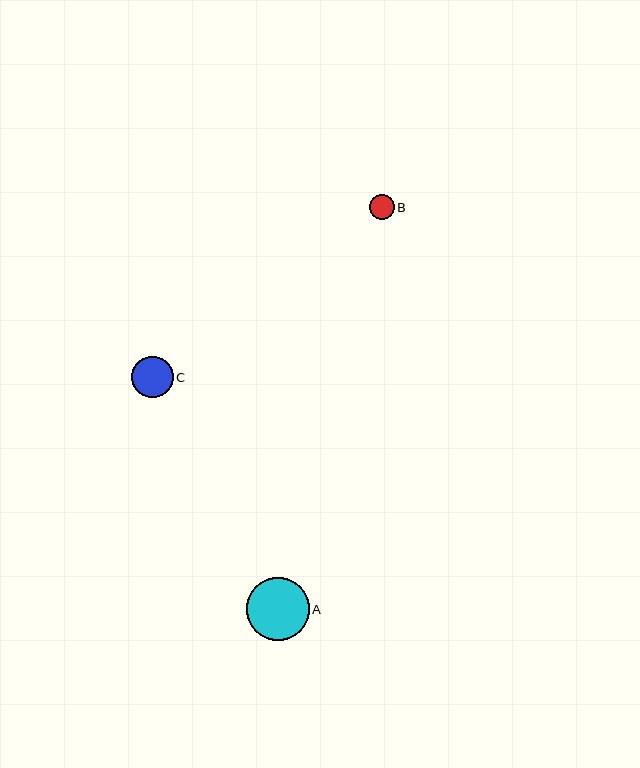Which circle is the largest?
Circle A is the largest with a size of approximately 62 pixels.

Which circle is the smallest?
Circle B is the smallest with a size of approximately 25 pixels.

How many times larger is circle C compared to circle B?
Circle C is approximately 1.7 times the size of circle B.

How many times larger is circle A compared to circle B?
Circle A is approximately 2.5 times the size of circle B.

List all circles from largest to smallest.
From largest to smallest: A, C, B.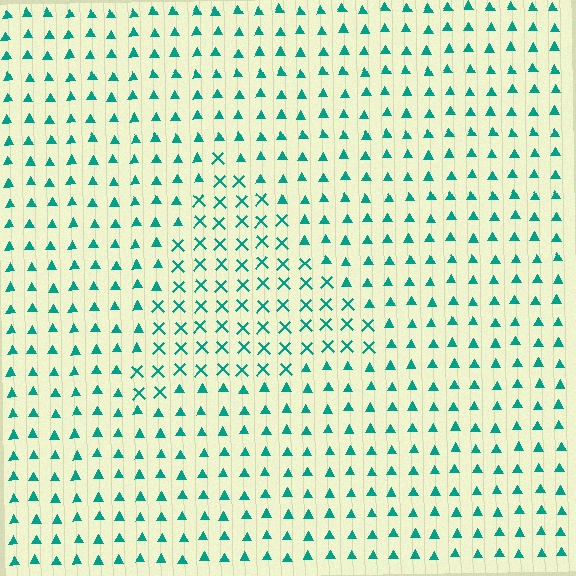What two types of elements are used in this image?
The image uses X marks inside the triangle region and triangles outside it.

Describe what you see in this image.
The image is filled with small teal elements arranged in a uniform grid. A triangle-shaped region contains X marks, while the surrounding area contains triangles. The boundary is defined purely by the change in element shape.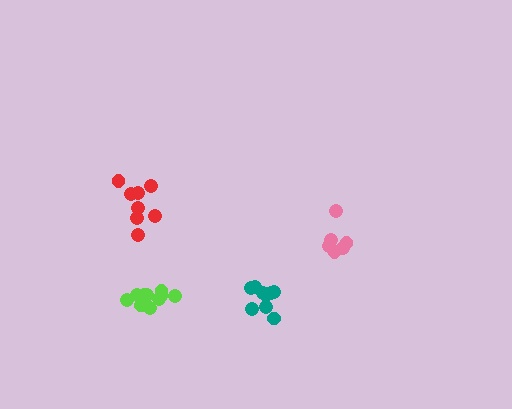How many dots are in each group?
Group 1: 10 dots, Group 2: 9 dots, Group 3: 6 dots, Group 4: 8 dots (33 total).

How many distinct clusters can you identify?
There are 4 distinct clusters.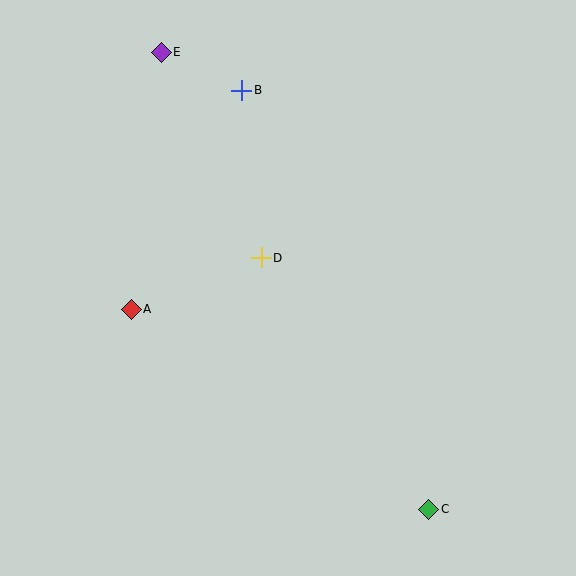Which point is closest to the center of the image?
Point D at (261, 258) is closest to the center.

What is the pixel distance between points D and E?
The distance between D and E is 228 pixels.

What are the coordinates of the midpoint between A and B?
The midpoint between A and B is at (187, 200).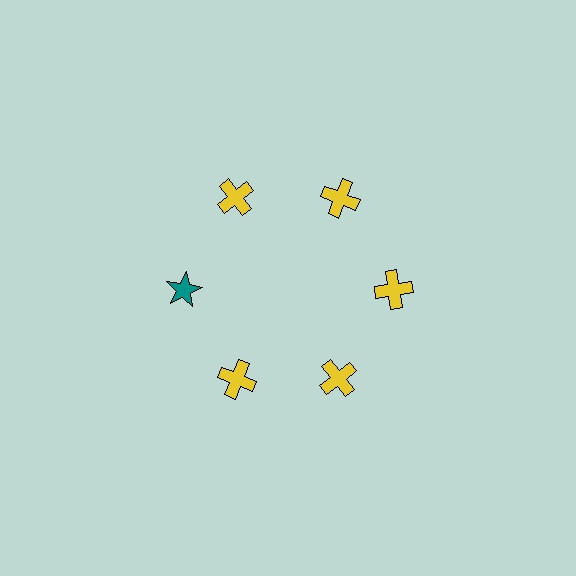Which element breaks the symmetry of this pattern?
The teal star at roughly the 9 o'clock position breaks the symmetry. All other shapes are yellow crosses.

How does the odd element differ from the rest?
It differs in both color (teal instead of yellow) and shape (star instead of cross).